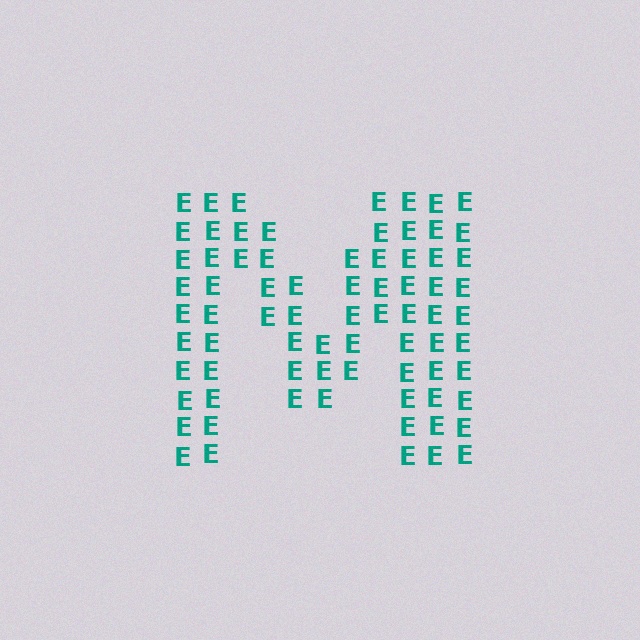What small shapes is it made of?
It is made of small letter E's.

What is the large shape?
The large shape is the letter M.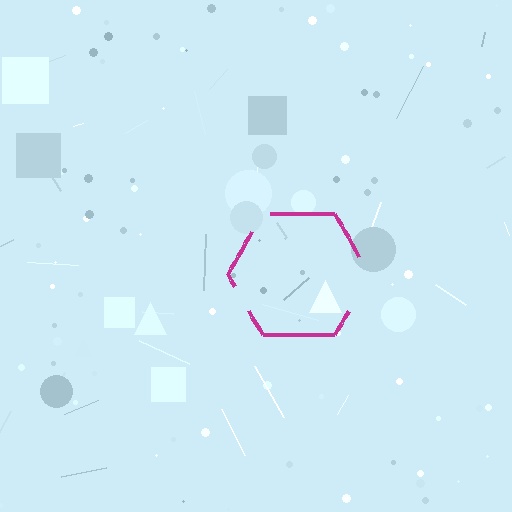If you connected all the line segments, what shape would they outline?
They would outline a hexagon.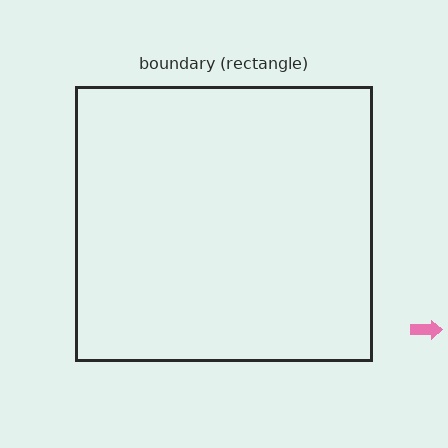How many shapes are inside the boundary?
0 inside, 1 outside.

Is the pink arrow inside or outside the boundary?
Outside.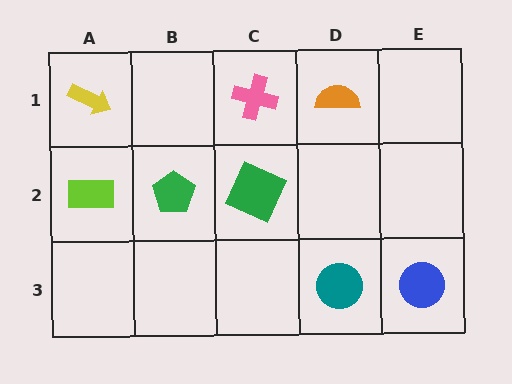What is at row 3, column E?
A blue circle.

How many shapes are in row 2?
3 shapes.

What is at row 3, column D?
A teal circle.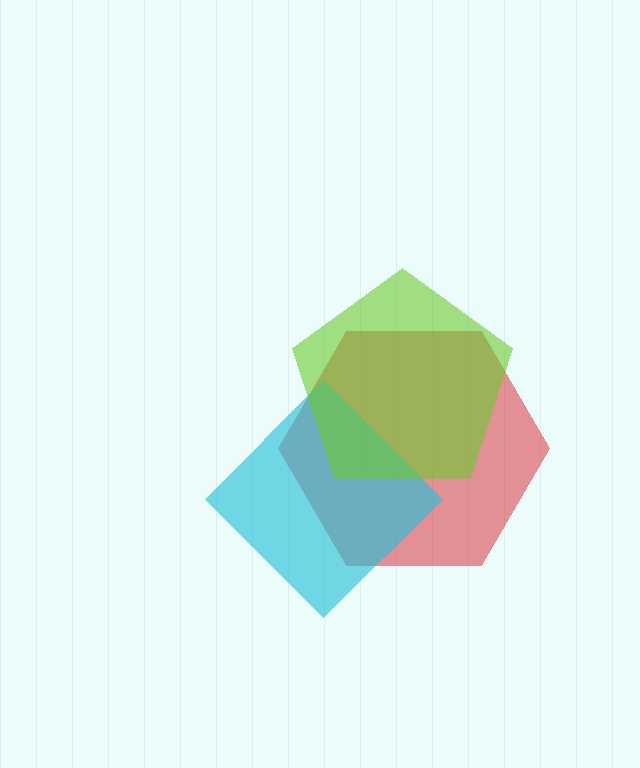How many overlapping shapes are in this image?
There are 3 overlapping shapes in the image.